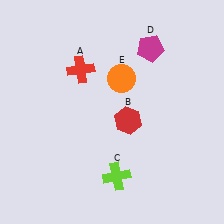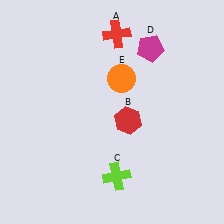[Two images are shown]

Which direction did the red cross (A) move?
The red cross (A) moved right.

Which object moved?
The red cross (A) moved right.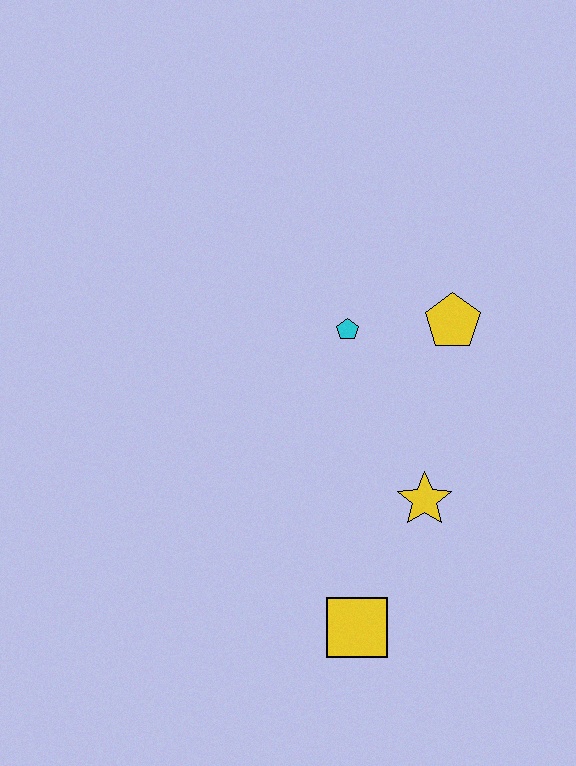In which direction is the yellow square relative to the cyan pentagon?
The yellow square is below the cyan pentagon.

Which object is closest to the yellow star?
The yellow square is closest to the yellow star.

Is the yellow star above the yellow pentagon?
No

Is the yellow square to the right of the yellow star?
No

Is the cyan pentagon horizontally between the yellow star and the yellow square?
No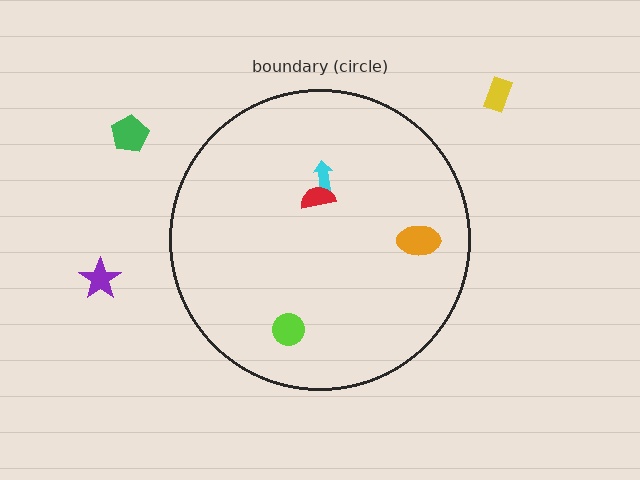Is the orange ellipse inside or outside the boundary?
Inside.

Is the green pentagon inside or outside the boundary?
Outside.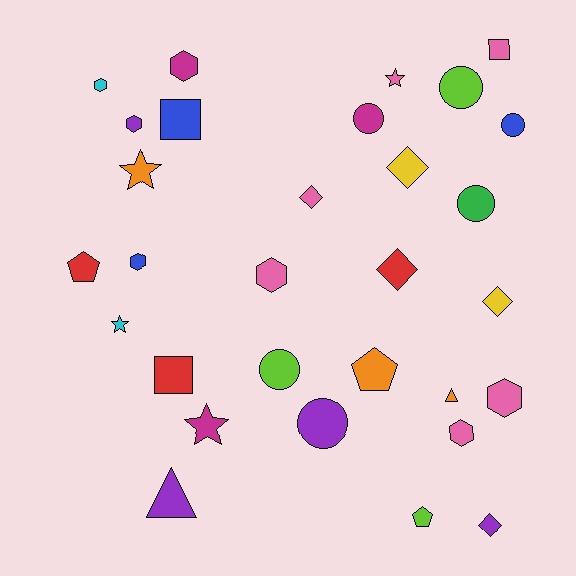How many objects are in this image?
There are 30 objects.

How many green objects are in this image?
There is 1 green object.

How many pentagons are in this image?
There are 3 pentagons.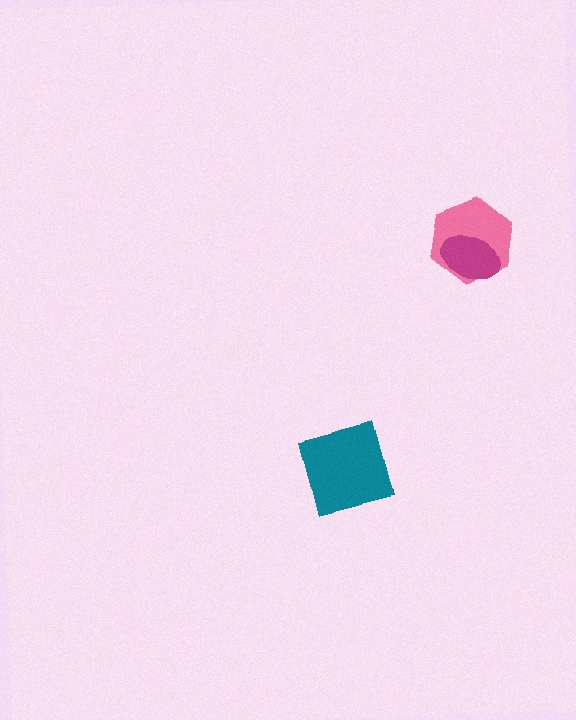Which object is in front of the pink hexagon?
The magenta ellipse is in front of the pink hexagon.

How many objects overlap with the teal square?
0 objects overlap with the teal square.